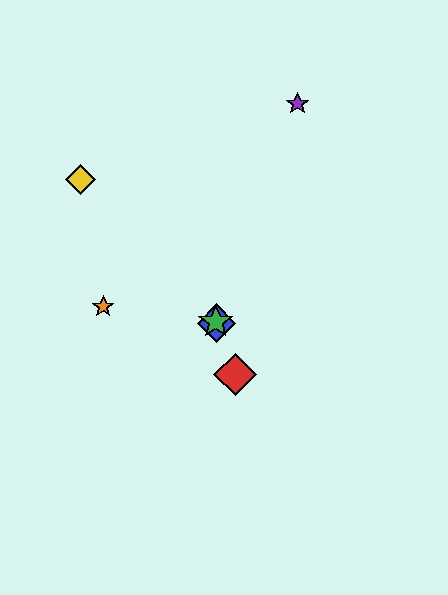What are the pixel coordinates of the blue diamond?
The blue diamond is at (216, 323).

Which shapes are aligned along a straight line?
The red diamond, the blue diamond, the green star are aligned along a straight line.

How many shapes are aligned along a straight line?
3 shapes (the red diamond, the blue diamond, the green star) are aligned along a straight line.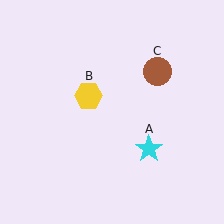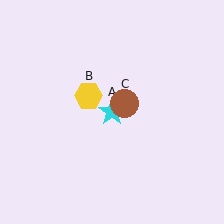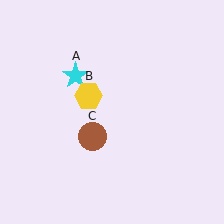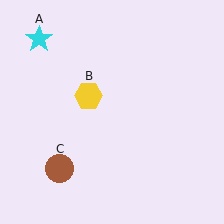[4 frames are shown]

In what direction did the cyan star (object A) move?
The cyan star (object A) moved up and to the left.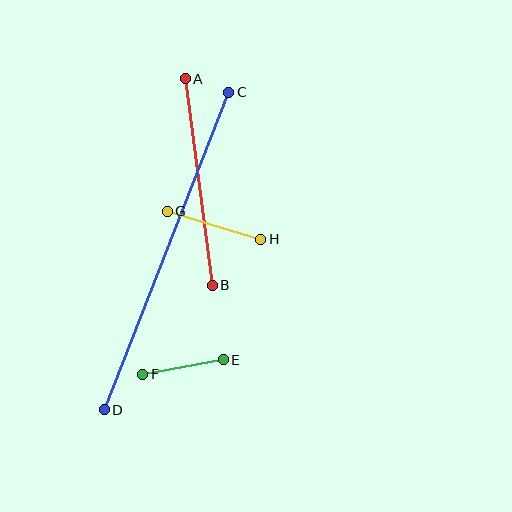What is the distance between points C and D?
The distance is approximately 341 pixels.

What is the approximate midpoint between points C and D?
The midpoint is at approximately (166, 251) pixels.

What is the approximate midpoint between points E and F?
The midpoint is at approximately (183, 367) pixels.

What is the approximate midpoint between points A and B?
The midpoint is at approximately (199, 182) pixels.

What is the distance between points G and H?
The distance is approximately 98 pixels.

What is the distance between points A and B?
The distance is approximately 208 pixels.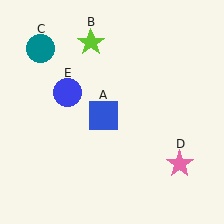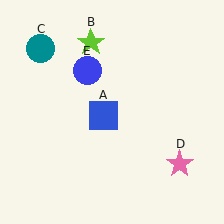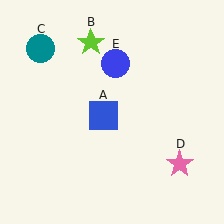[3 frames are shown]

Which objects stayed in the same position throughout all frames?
Blue square (object A) and lime star (object B) and teal circle (object C) and pink star (object D) remained stationary.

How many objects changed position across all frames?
1 object changed position: blue circle (object E).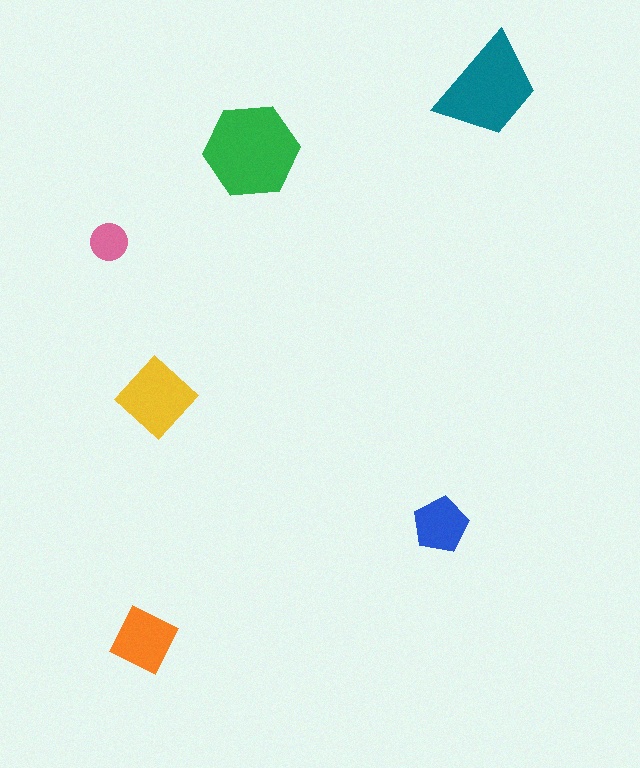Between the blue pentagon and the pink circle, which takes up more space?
The blue pentagon.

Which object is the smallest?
The pink circle.